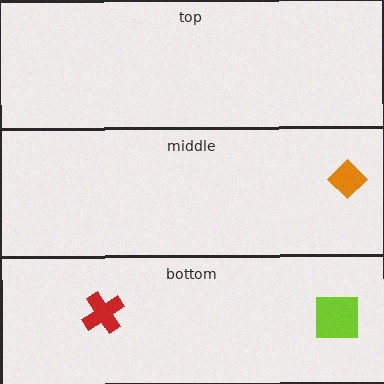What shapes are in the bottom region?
The lime square, the red cross.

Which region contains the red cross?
The bottom region.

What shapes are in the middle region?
The orange diamond.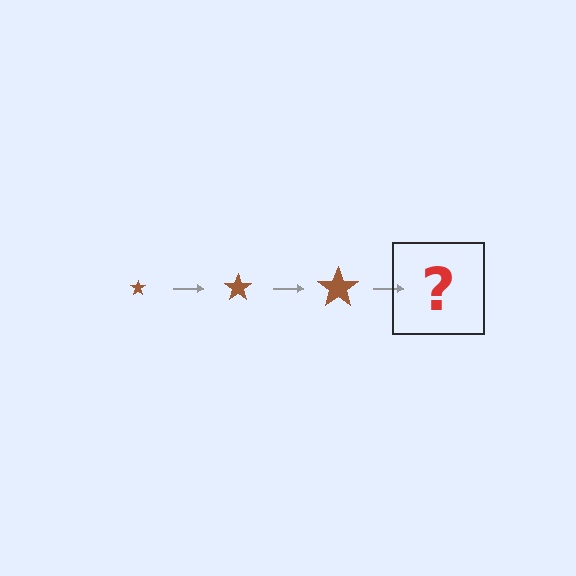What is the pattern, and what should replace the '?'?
The pattern is that the star gets progressively larger each step. The '?' should be a brown star, larger than the previous one.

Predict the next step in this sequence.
The next step is a brown star, larger than the previous one.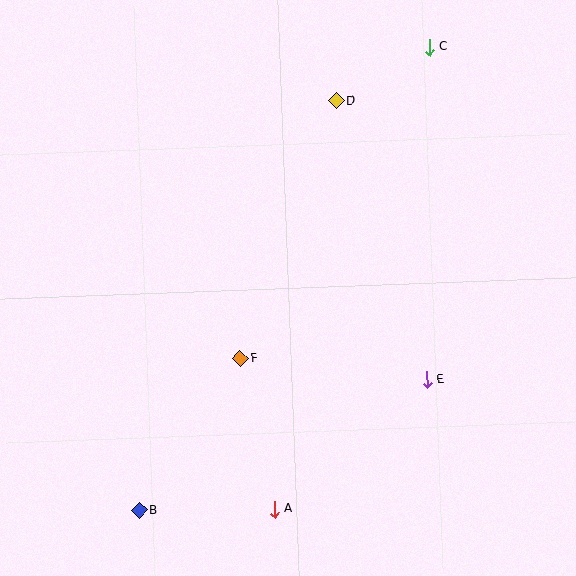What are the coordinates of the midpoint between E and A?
The midpoint between E and A is at (351, 444).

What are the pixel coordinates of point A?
Point A is at (275, 509).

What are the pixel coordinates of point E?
Point E is at (427, 380).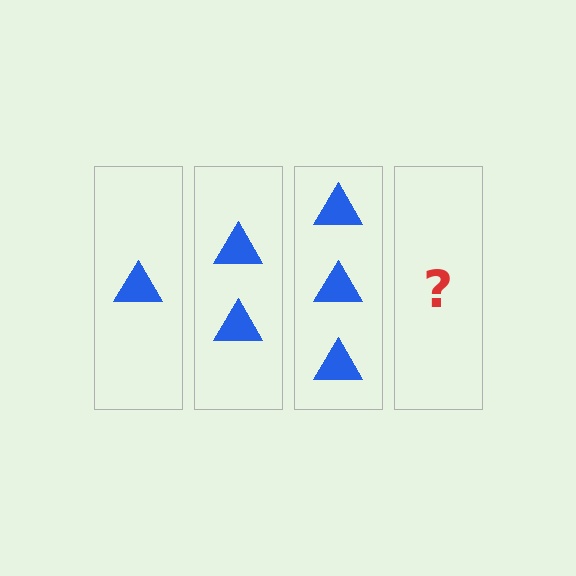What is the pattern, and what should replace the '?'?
The pattern is that each step adds one more triangle. The '?' should be 4 triangles.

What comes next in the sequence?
The next element should be 4 triangles.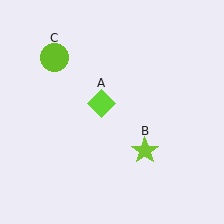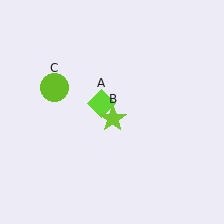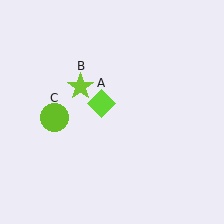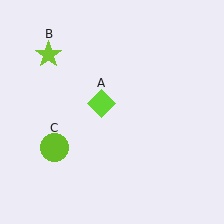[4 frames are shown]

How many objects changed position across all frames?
2 objects changed position: lime star (object B), lime circle (object C).